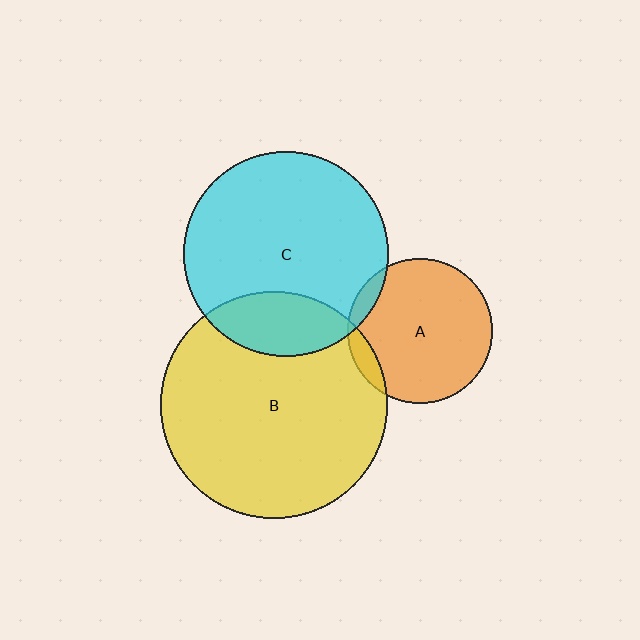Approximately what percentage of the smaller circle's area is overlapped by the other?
Approximately 5%.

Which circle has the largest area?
Circle B (yellow).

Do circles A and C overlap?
Yes.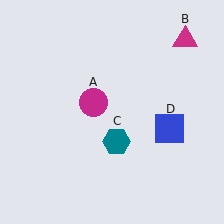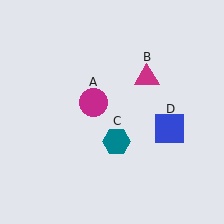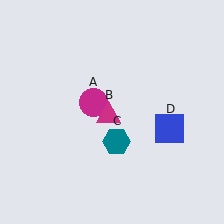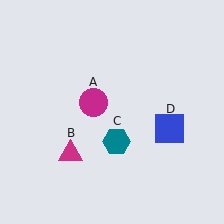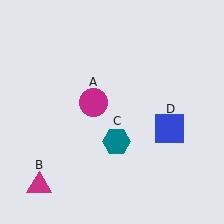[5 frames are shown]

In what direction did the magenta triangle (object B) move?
The magenta triangle (object B) moved down and to the left.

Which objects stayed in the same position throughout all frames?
Magenta circle (object A) and teal hexagon (object C) and blue square (object D) remained stationary.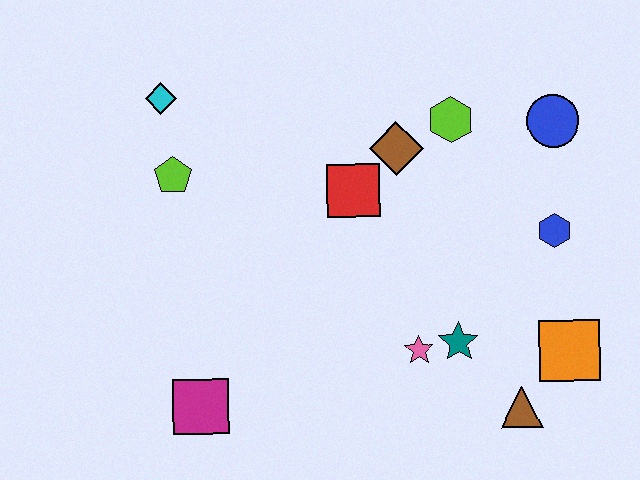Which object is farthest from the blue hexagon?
The cyan diamond is farthest from the blue hexagon.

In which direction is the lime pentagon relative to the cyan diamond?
The lime pentagon is below the cyan diamond.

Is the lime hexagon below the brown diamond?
No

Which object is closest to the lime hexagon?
The brown diamond is closest to the lime hexagon.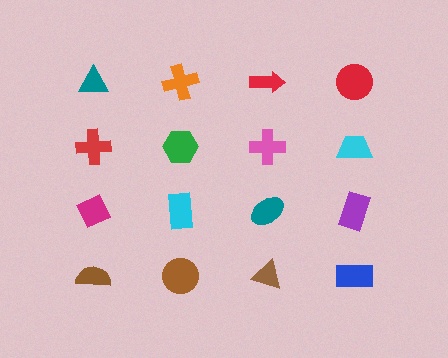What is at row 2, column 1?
A red cross.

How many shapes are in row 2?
4 shapes.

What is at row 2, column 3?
A pink cross.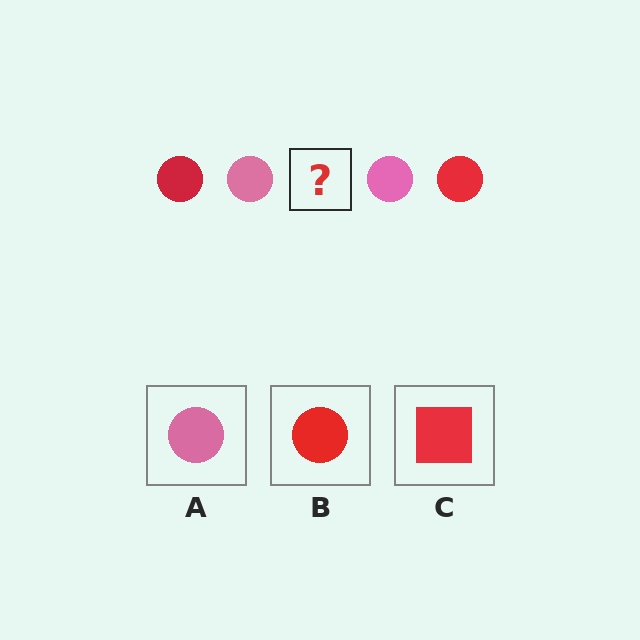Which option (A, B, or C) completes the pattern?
B.